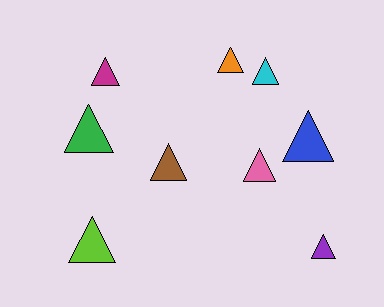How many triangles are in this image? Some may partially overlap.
There are 9 triangles.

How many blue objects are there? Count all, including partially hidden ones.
There is 1 blue object.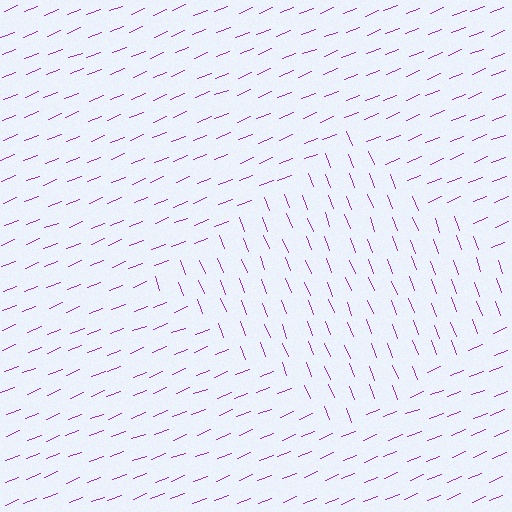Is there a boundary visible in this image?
Yes, there is a texture boundary formed by a change in line orientation.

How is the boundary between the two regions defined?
The boundary is defined purely by a change in line orientation (approximately 89 degrees difference). All lines are the same color and thickness.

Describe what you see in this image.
The image is filled with small purple line segments. A diamond region in the image has lines oriented differently from the surrounding lines, creating a visible texture boundary.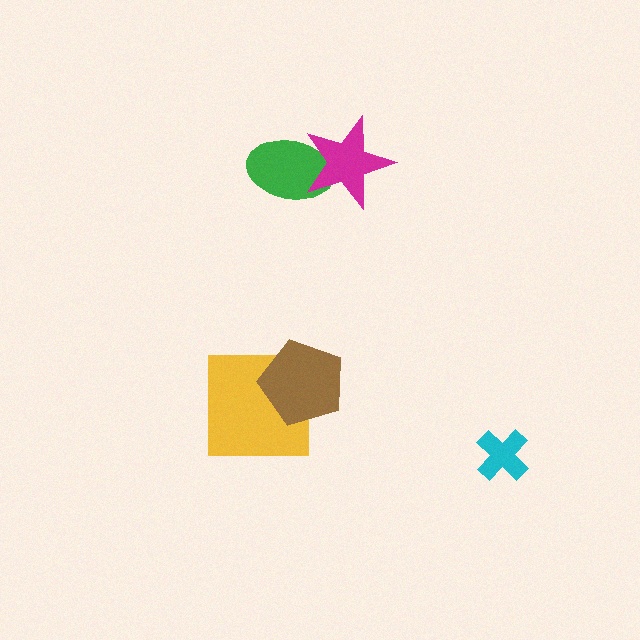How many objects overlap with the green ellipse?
1 object overlaps with the green ellipse.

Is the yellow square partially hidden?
Yes, it is partially covered by another shape.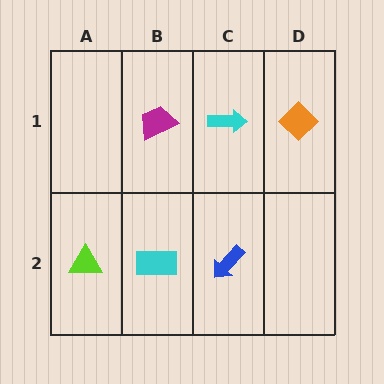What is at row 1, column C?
A cyan arrow.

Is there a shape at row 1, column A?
No, that cell is empty.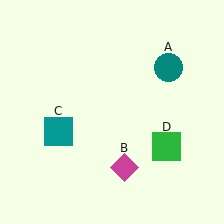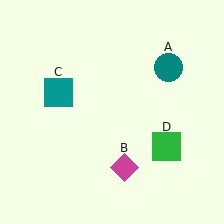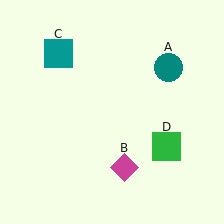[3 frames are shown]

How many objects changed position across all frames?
1 object changed position: teal square (object C).